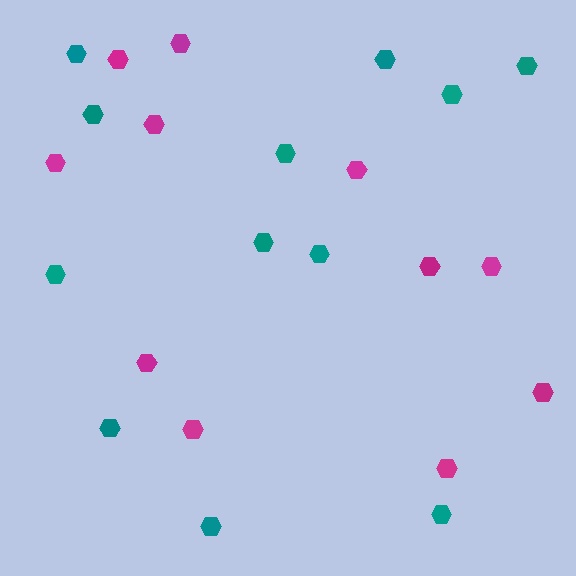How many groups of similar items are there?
There are 2 groups: one group of magenta hexagons (11) and one group of teal hexagons (12).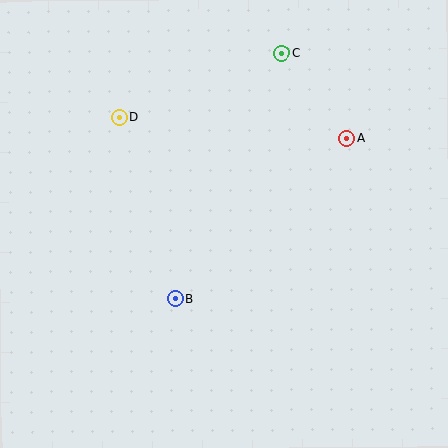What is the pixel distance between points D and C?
The distance between D and C is 174 pixels.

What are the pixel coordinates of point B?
Point B is at (175, 299).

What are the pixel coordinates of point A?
Point A is at (347, 138).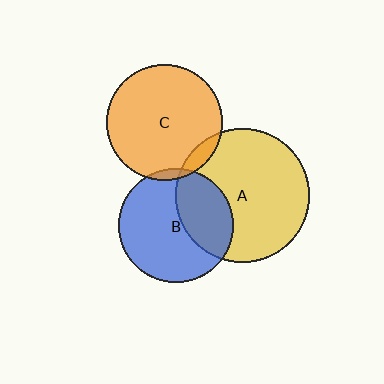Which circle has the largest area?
Circle A (yellow).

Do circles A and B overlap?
Yes.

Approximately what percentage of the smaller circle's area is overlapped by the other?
Approximately 35%.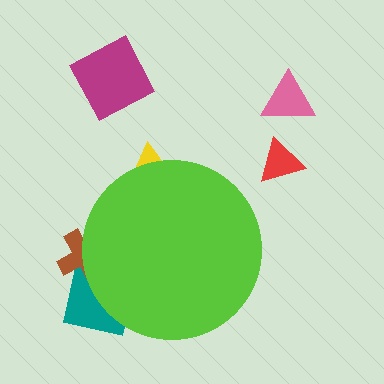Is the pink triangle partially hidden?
No, the pink triangle is fully visible.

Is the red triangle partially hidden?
No, the red triangle is fully visible.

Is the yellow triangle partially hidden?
Yes, the yellow triangle is partially hidden behind the lime circle.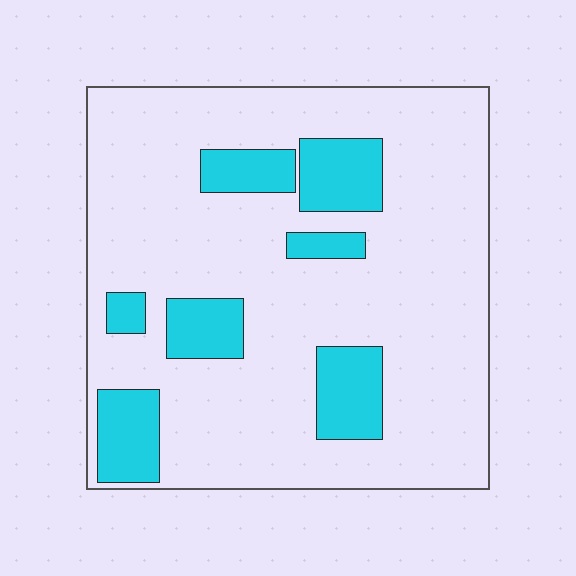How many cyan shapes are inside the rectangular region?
7.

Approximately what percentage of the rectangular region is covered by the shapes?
Approximately 20%.